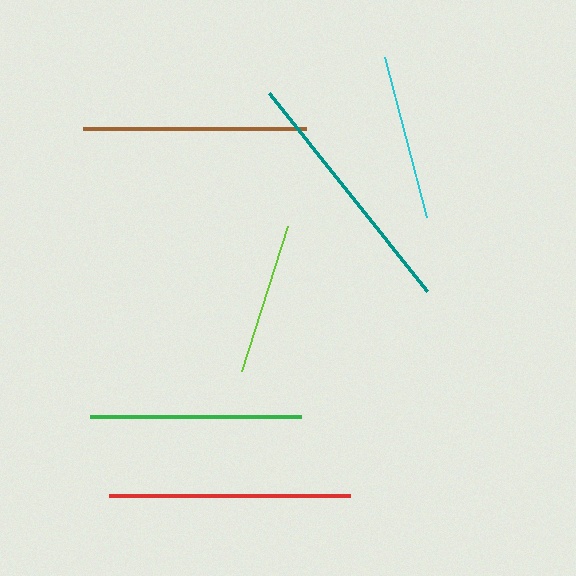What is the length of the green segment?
The green segment is approximately 211 pixels long.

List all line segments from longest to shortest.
From longest to shortest: teal, red, brown, green, cyan, lime.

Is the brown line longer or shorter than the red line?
The red line is longer than the brown line.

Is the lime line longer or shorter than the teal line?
The teal line is longer than the lime line.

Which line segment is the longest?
The teal line is the longest at approximately 254 pixels.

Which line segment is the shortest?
The lime line is the shortest at approximately 152 pixels.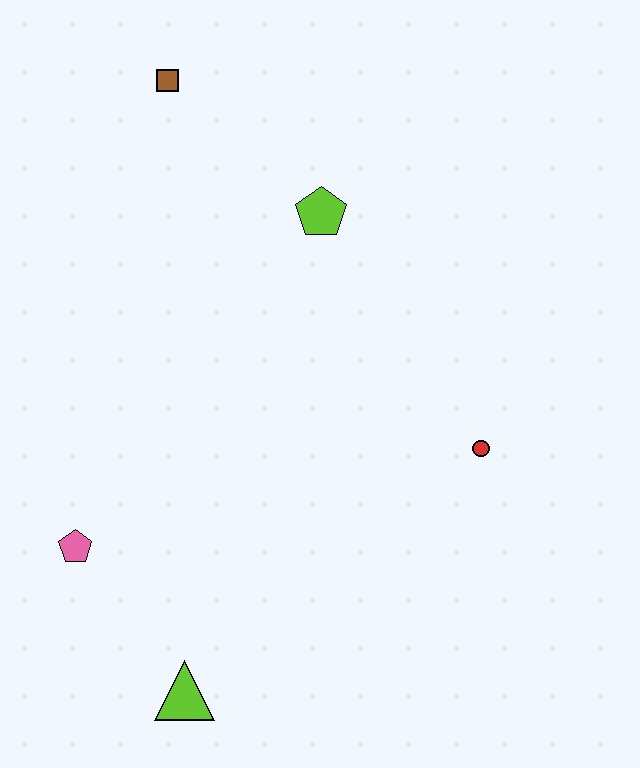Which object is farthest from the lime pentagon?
The lime triangle is farthest from the lime pentagon.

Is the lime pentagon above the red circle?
Yes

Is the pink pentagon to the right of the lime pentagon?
No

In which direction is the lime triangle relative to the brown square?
The lime triangle is below the brown square.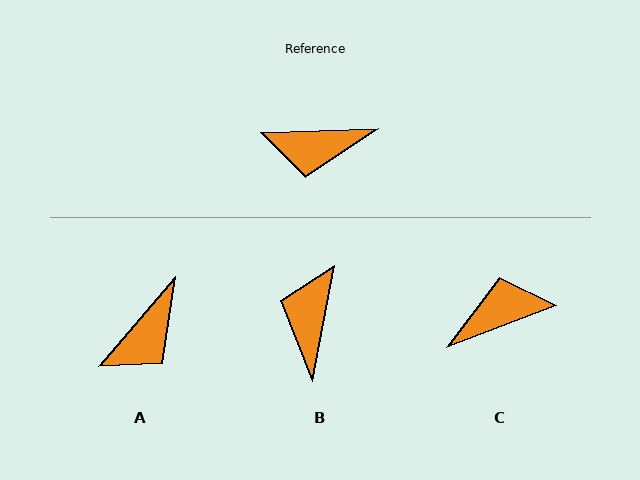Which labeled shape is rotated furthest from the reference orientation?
C, about 161 degrees away.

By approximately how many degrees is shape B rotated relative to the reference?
Approximately 102 degrees clockwise.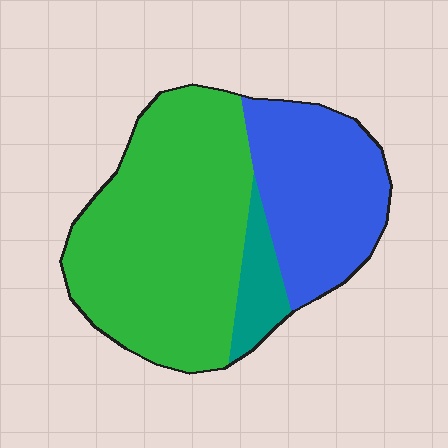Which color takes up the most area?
Green, at roughly 60%.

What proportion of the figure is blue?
Blue covers about 30% of the figure.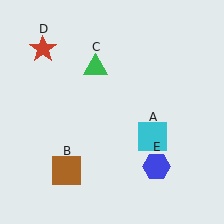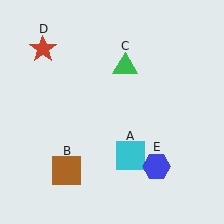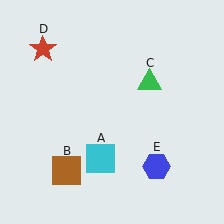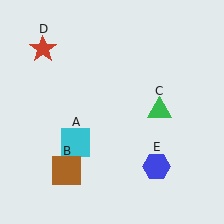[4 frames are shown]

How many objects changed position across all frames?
2 objects changed position: cyan square (object A), green triangle (object C).